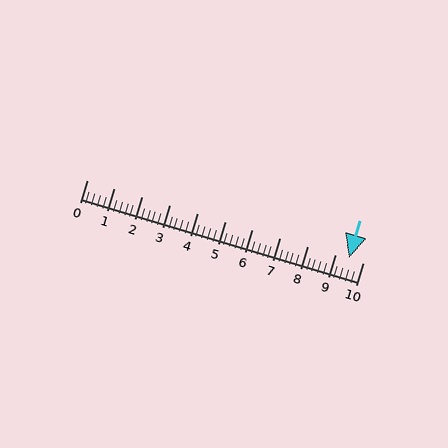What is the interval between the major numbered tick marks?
The major tick marks are spaced 1 units apart.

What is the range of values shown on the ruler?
The ruler shows values from 0 to 10.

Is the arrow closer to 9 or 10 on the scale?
The arrow is closer to 10.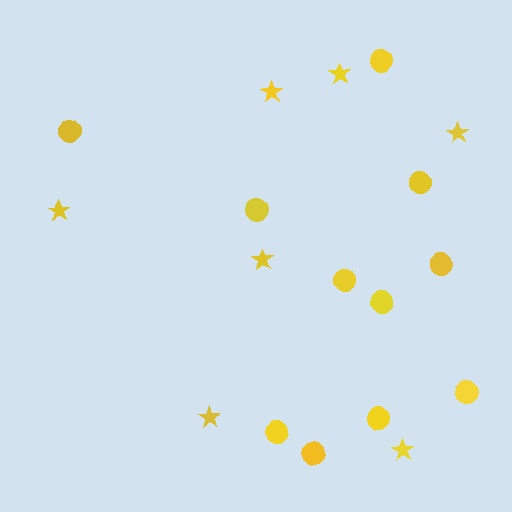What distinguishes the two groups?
There are 2 groups: one group of stars (7) and one group of circles (11).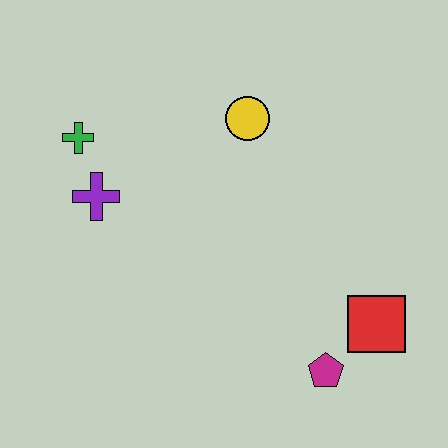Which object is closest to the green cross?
The purple cross is closest to the green cross.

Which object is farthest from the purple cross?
The red square is farthest from the purple cross.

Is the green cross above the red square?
Yes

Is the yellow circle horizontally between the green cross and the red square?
Yes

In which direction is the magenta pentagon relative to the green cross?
The magenta pentagon is to the right of the green cross.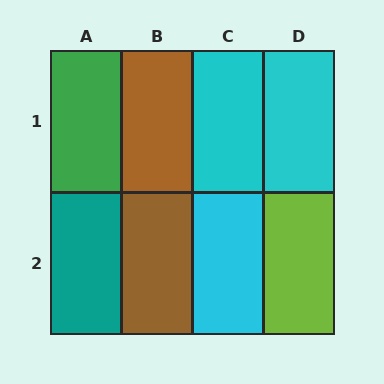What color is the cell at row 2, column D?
Lime.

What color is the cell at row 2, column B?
Brown.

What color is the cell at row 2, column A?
Teal.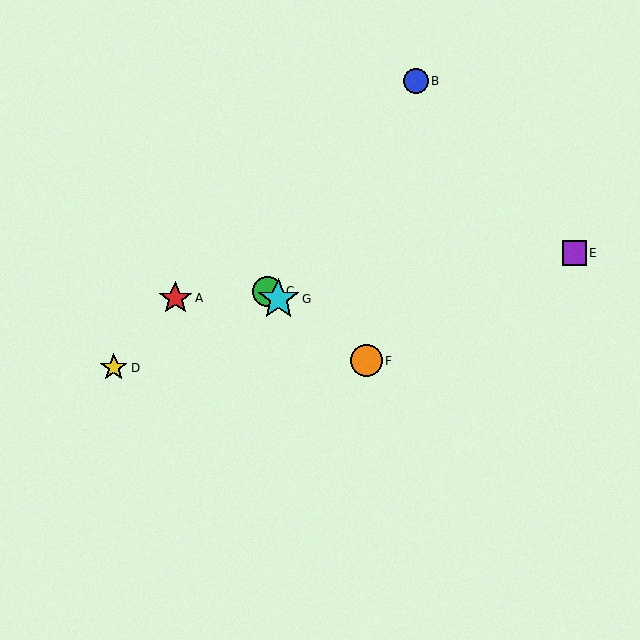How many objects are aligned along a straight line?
3 objects (C, F, G) are aligned along a straight line.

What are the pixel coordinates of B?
Object B is at (416, 81).